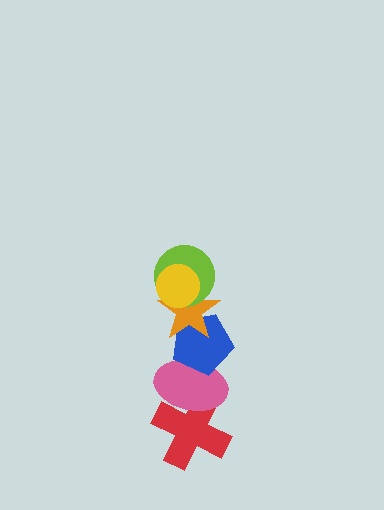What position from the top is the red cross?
The red cross is 6th from the top.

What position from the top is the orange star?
The orange star is 3rd from the top.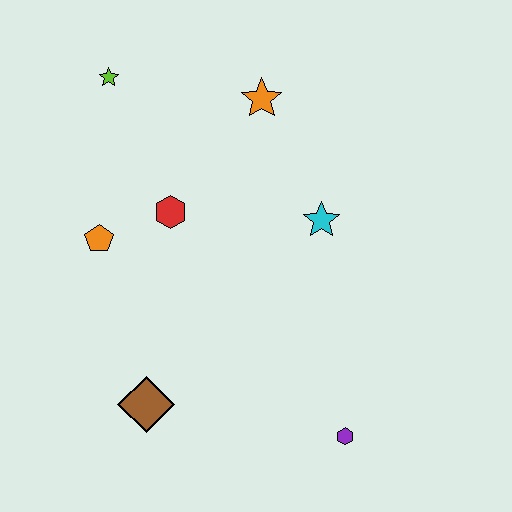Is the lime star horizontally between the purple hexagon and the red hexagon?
No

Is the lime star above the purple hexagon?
Yes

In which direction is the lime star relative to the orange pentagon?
The lime star is above the orange pentagon.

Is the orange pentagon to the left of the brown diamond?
Yes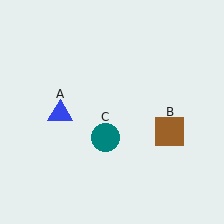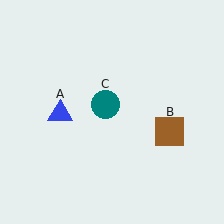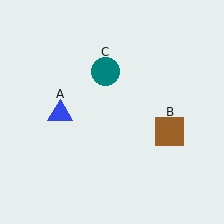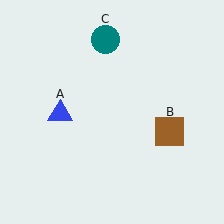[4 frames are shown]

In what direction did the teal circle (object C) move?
The teal circle (object C) moved up.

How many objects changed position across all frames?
1 object changed position: teal circle (object C).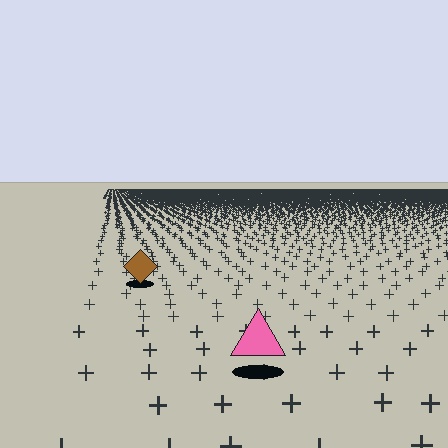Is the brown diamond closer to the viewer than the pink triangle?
No. The pink triangle is closer — you can tell from the texture gradient: the ground texture is coarser near it.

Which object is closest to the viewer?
The pink triangle is closest. The texture marks near it are larger and more spread out.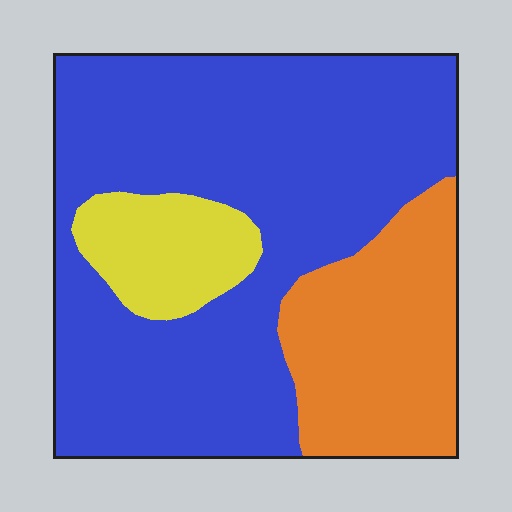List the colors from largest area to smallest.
From largest to smallest: blue, orange, yellow.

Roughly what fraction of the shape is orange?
Orange takes up about one quarter (1/4) of the shape.